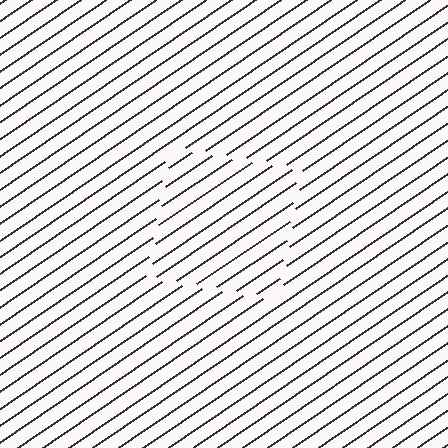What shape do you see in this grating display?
An illusory square. The interior of the shape contains the same grating, shifted by half a period — the contour is defined by the phase discontinuity where line-ends from the inner and outer gratings abut.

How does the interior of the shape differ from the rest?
The interior of the shape contains the same grating, shifted by half a period — the contour is defined by the phase discontinuity where line-ends from the inner and outer gratings abut.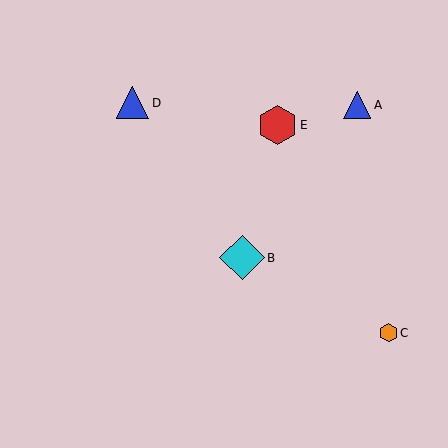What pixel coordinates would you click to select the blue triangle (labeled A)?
Click at (357, 105) to select the blue triangle A.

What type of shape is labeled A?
Shape A is a blue triangle.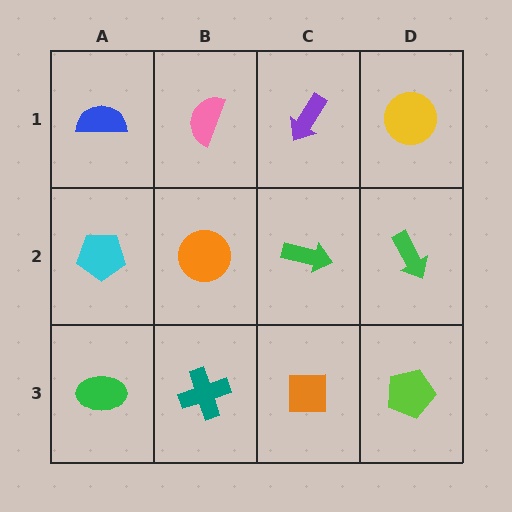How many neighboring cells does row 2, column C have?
4.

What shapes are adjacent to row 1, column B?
An orange circle (row 2, column B), a blue semicircle (row 1, column A), a purple arrow (row 1, column C).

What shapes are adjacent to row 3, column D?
A green arrow (row 2, column D), an orange square (row 3, column C).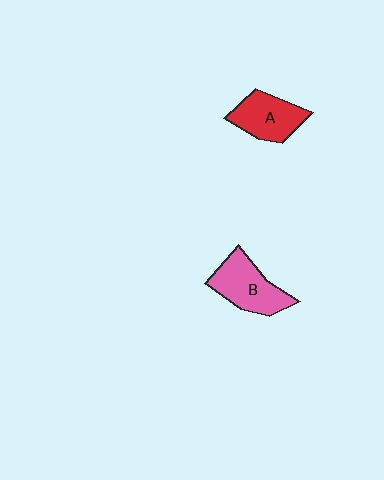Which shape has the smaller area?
Shape A (red).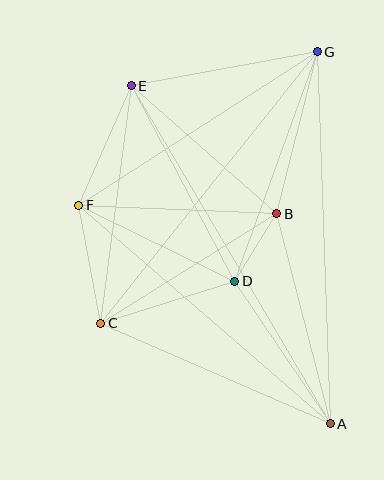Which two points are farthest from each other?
Points A and E are farthest from each other.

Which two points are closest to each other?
Points B and D are closest to each other.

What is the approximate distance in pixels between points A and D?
The distance between A and D is approximately 172 pixels.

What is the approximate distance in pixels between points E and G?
The distance between E and G is approximately 189 pixels.